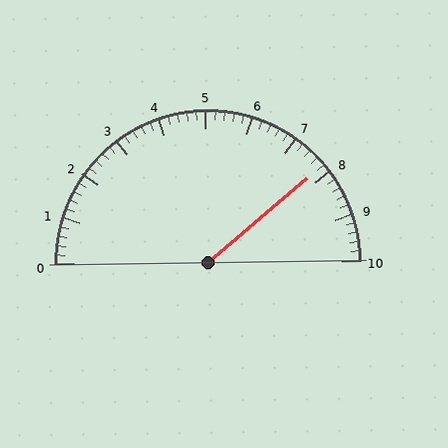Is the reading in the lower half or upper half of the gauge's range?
The reading is in the upper half of the range (0 to 10).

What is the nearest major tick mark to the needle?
The nearest major tick mark is 8.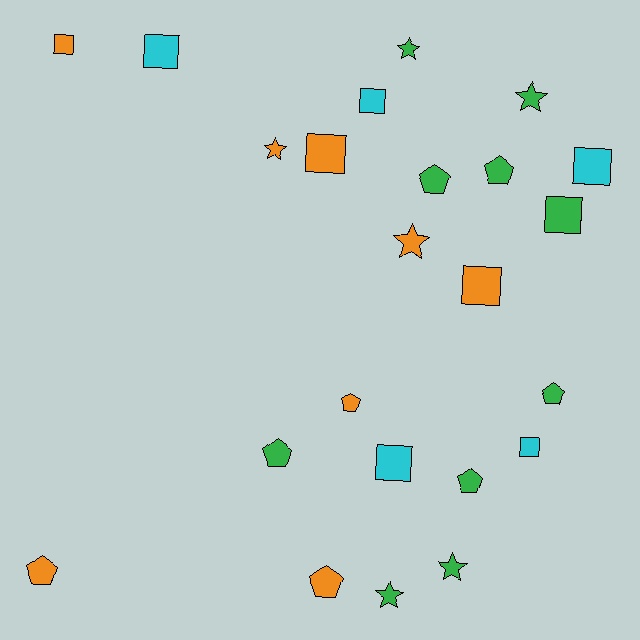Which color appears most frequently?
Green, with 10 objects.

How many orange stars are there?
There are 2 orange stars.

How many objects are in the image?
There are 23 objects.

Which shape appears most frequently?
Square, with 9 objects.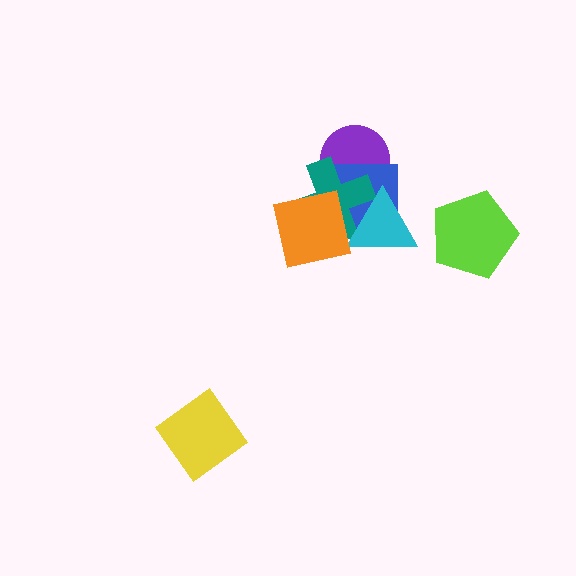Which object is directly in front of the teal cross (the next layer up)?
The cyan triangle is directly in front of the teal cross.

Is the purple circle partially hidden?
Yes, it is partially covered by another shape.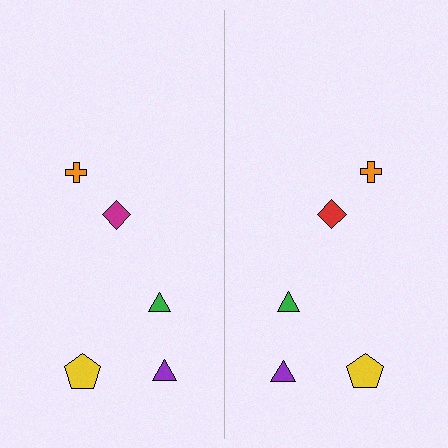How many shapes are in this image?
There are 10 shapes in this image.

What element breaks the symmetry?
The red diamond on the right side breaks the symmetry — its mirror counterpart is magenta.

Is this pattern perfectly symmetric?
No, the pattern is not perfectly symmetric. The red diamond on the right side breaks the symmetry — its mirror counterpart is magenta.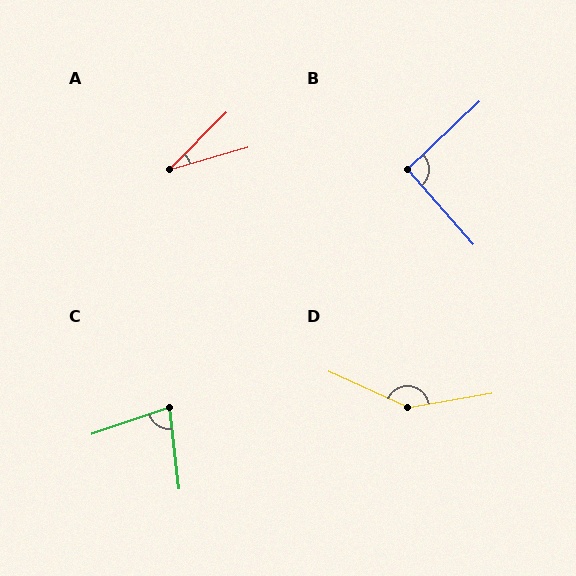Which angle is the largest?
D, at approximately 146 degrees.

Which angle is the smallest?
A, at approximately 29 degrees.